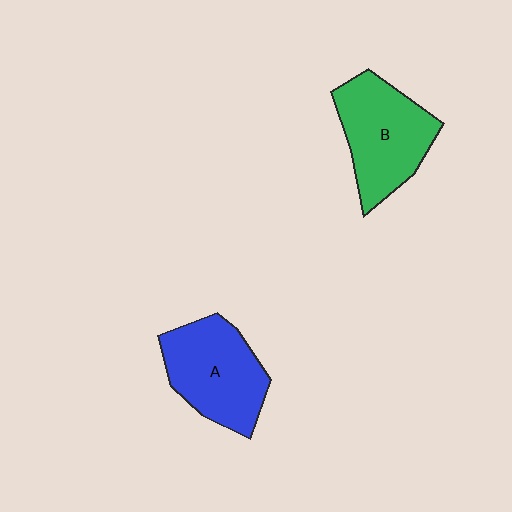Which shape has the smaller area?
Shape A (blue).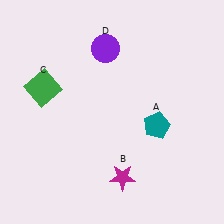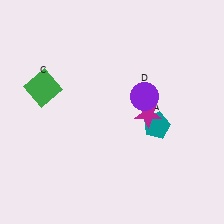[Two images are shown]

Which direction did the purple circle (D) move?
The purple circle (D) moved down.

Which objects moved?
The objects that moved are: the magenta star (B), the purple circle (D).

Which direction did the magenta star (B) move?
The magenta star (B) moved up.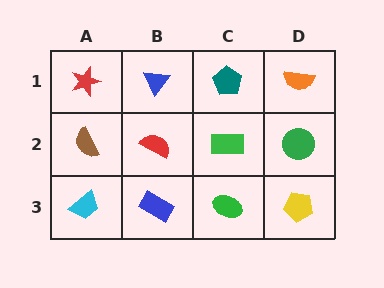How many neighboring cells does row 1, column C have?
3.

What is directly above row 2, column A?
A red star.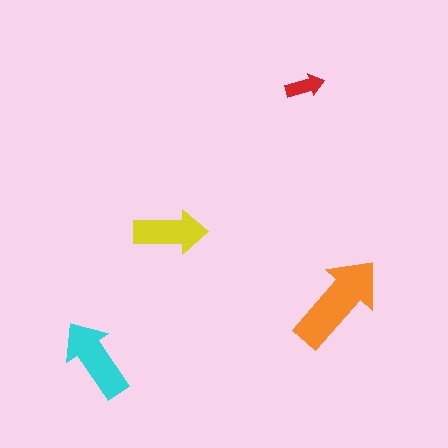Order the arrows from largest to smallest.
the orange one, the cyan one, the yellow one, the red one.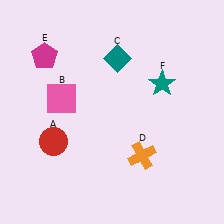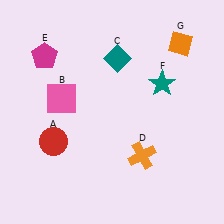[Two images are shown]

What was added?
An orange diamond (G) was added in Image 2.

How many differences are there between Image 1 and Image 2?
There is 1 difference between the two images.